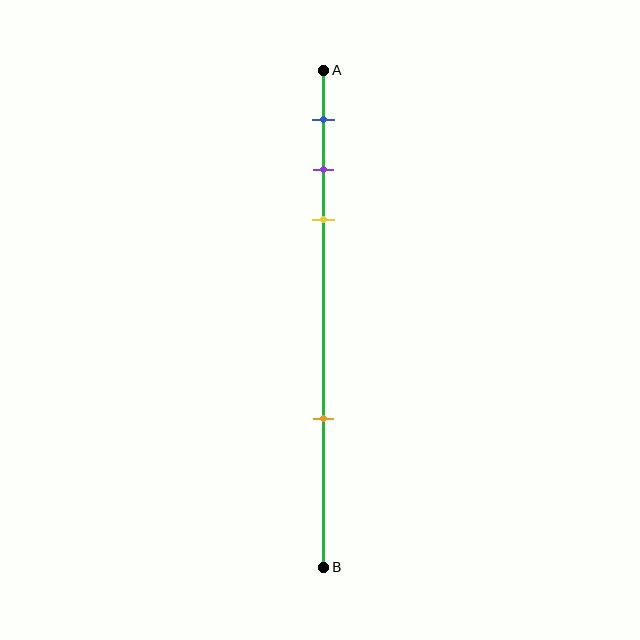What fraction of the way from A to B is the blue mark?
The blue mark is approximately 10% (0.1) of the way from A to B.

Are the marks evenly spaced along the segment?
No, the marks are not evenly spaced.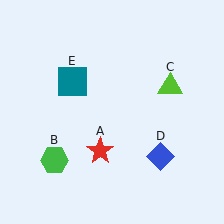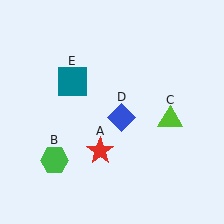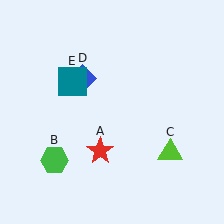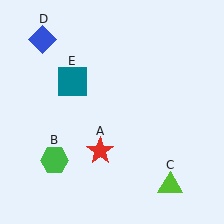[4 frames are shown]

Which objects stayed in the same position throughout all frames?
Red star (object A) and green hexagon (object B) and teal square (object E) remained stationary.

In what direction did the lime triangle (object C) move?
The lime triangle (object C) moved down.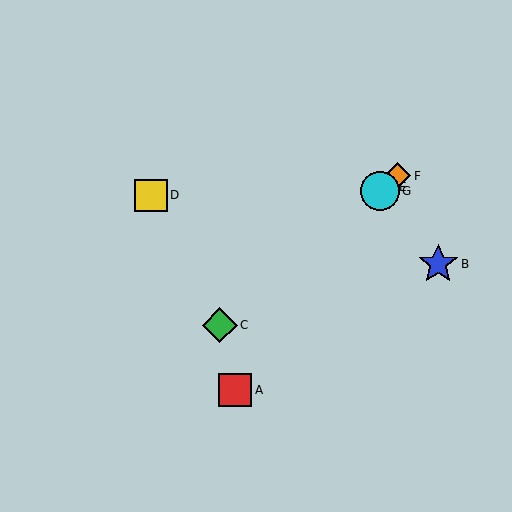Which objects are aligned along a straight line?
Objects C, E, F, G are aligned along a straight line.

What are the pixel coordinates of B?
Object B is at (438, 264).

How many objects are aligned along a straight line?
4 objects (C, E, F, G) are aligned along a straight line.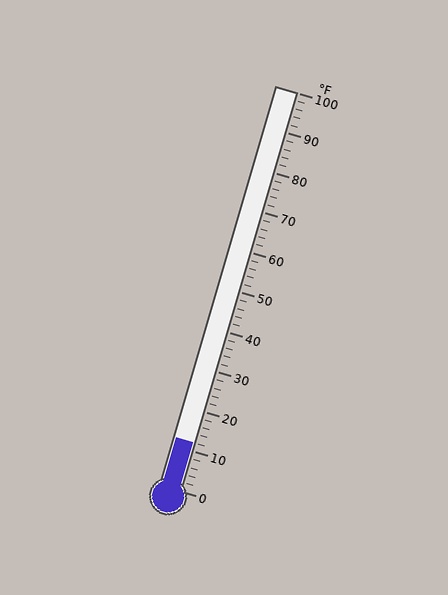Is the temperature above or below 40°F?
The temperature is below 40°F.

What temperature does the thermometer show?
The thermometer shows approximately 12°F.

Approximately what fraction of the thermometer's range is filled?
The thermometer is filled to approximately 10% of its range.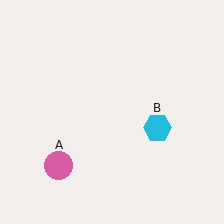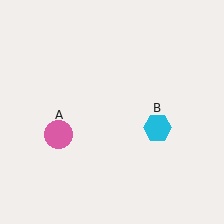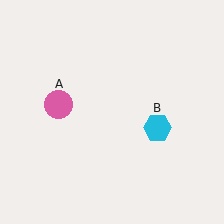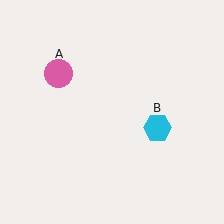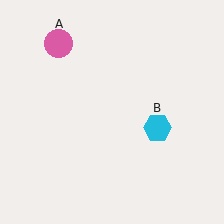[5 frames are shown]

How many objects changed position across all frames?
1 object changed position: pink circle (object A).